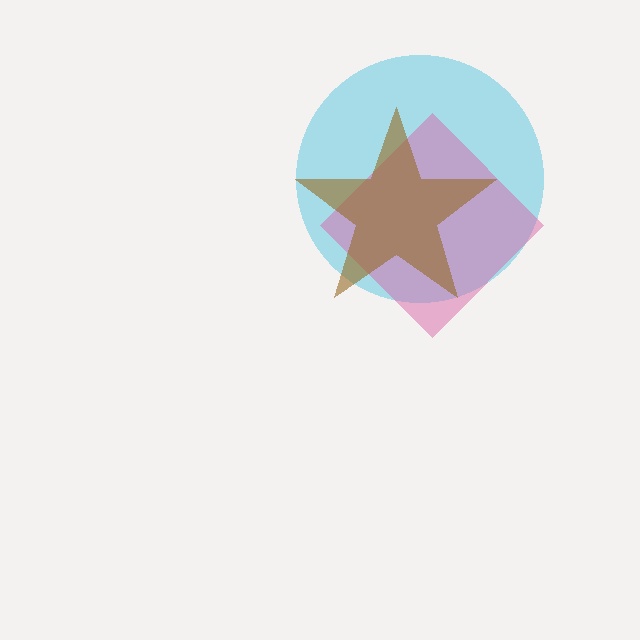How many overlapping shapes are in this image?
There are 3 overlapping shapes in the image.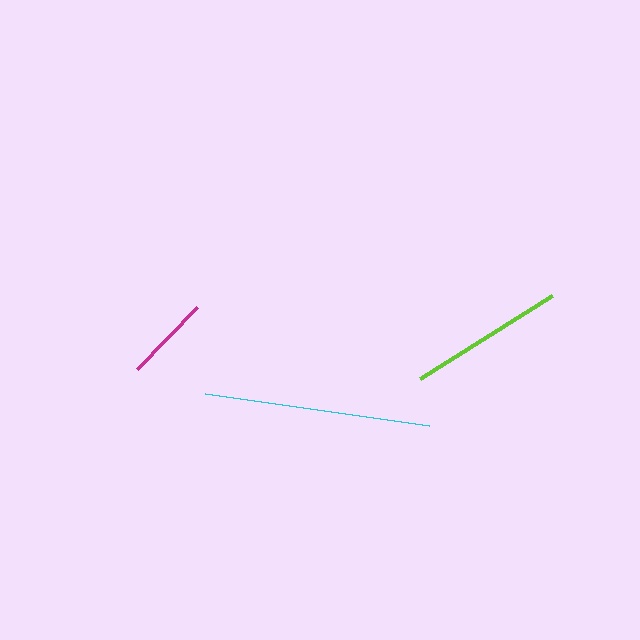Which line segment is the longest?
The cyan line is the longest at approximately 226 pixels.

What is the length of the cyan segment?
The cyan segment is approximately 226 pixels long.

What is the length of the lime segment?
The lime segment is approximately 156 pixels long.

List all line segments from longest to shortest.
From longest to shortest: cyan, lime, magenta.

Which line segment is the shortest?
The magenta line is the shortest at approximately 87 pixels.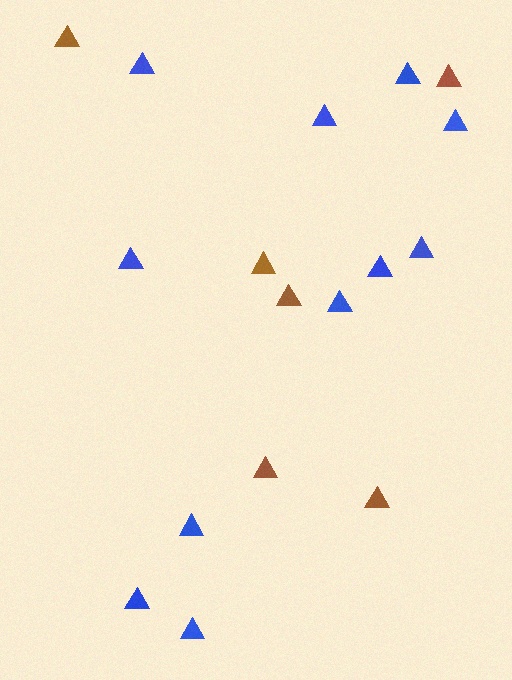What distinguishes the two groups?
There are 2 groups: one group of brown triangles (6) and one group of blue triangles (11).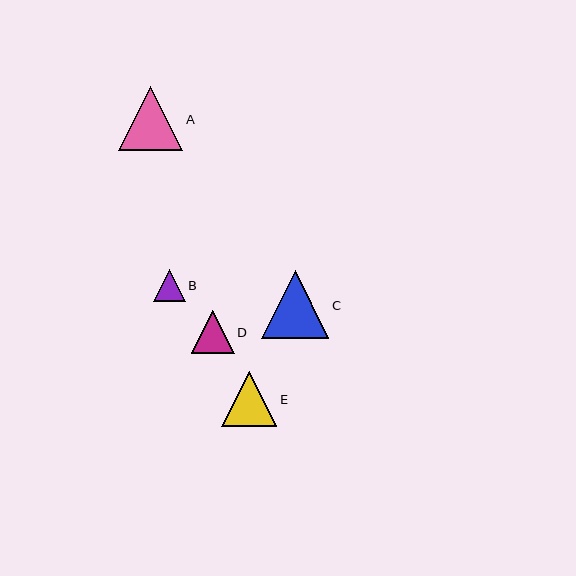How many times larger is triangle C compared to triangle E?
Triangle C is approximately 1.2 times the size of triangle E.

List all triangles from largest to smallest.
From largest to smallest: C, A, E, D, B.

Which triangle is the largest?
Triangle C is the largest with a size of approximately 68 pixels.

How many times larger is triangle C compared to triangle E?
Triangle C is approximately 1.2 times the size of triangle E.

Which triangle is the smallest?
Triangle B is the smallest with a size of approximately 32 pixels.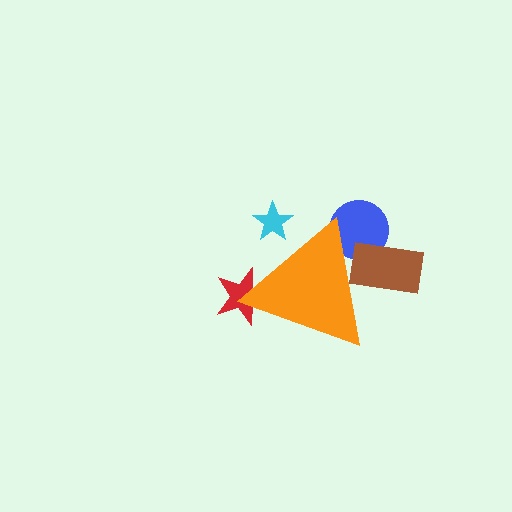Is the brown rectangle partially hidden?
Yes, the brown rectangle is partially hidden behind the orange triangle.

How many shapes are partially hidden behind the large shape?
4 shapes are partially hidden.